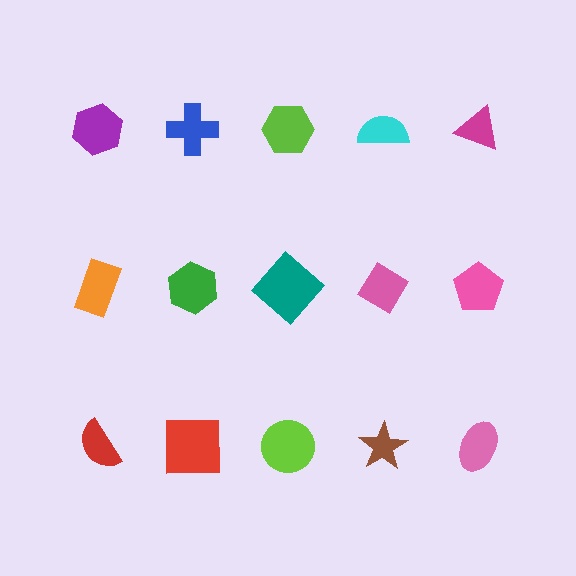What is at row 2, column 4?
A pink diamond.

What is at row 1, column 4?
A cyan semicircle.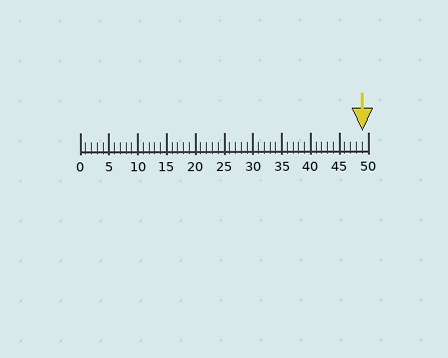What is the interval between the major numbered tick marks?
The major tick marks are spaced 5 units apart.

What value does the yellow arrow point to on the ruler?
The yellow arrow points to approximately 49.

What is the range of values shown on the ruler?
The ruler shows values from 0 to 50.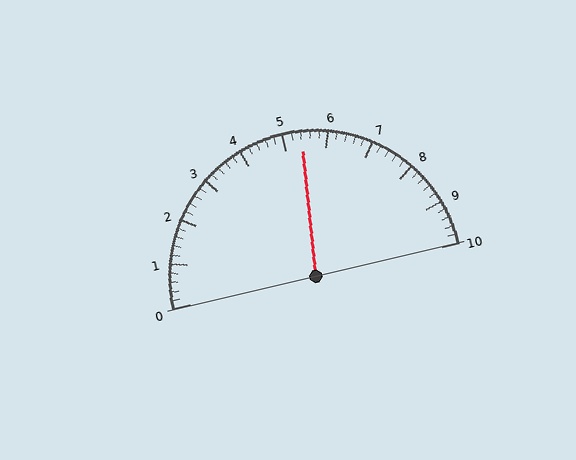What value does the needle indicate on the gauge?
The needle indicates approximately 5.4.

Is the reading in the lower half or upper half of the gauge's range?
The reading is in the upper half of the range (0 to 10).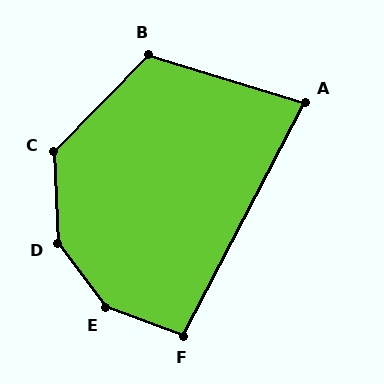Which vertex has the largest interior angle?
E, at approximately 147 degrees.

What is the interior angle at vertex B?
Approximately 117 degrees (obtuse).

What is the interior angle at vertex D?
Approximately 145 degrees (obtuse).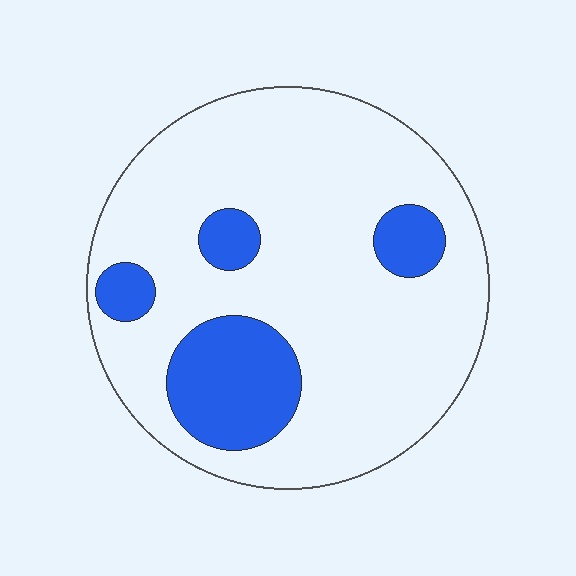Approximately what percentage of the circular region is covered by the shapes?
Approximately 20%.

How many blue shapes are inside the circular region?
4.